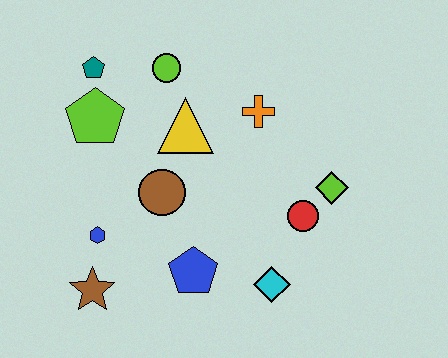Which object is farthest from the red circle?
The teal pentagon is farthest from the red circle.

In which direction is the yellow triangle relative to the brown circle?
The yellow triangle is above the brown circle.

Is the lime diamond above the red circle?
Yes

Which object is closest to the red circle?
The lime diamond is closest to the red circle.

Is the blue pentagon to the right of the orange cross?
No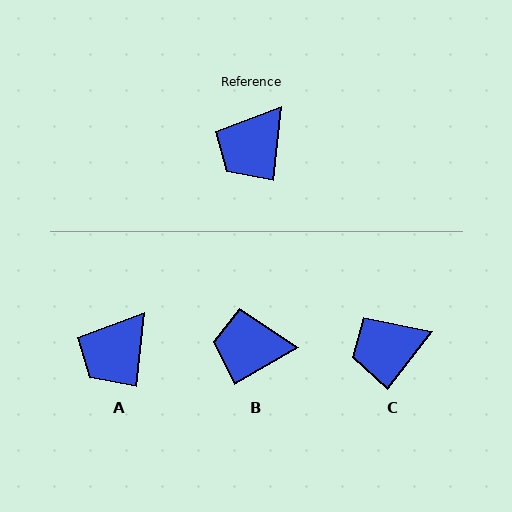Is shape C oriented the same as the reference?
No, it is off by about 32 degrees.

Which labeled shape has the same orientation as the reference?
A.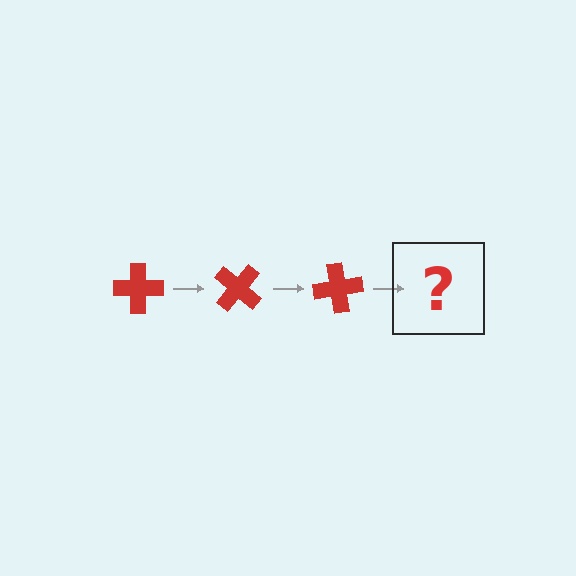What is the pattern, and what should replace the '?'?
The pattern is that the cross rotates 40 degrees each step. The '?' should be a red cross rotated 120 degrees.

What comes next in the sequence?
The next element should be a red cross rotated 120 degrees.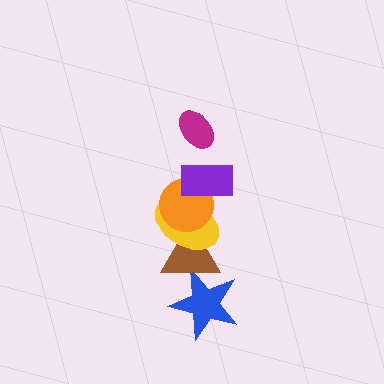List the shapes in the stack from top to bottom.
From top to bottom: the magenta ellipse, the purple rectangle, the orange circle, the yellow ellipse, the brown triangle, the blue star.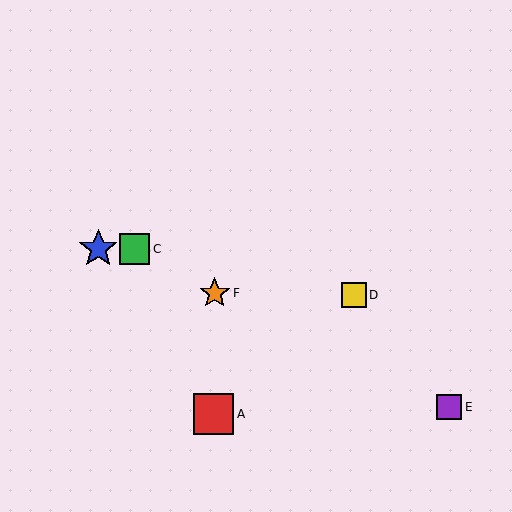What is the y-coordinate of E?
Object E is at y≈407.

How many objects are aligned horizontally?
2 objects (B, C) are aligned horizontally.